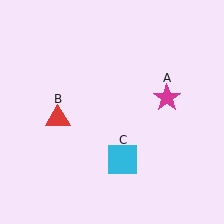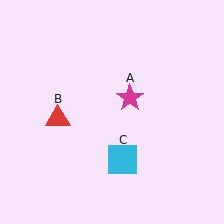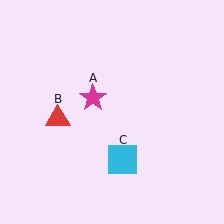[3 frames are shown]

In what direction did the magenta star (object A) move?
The magenta star (object A) moved left.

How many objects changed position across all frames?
1 object changed position: magenta star (object A).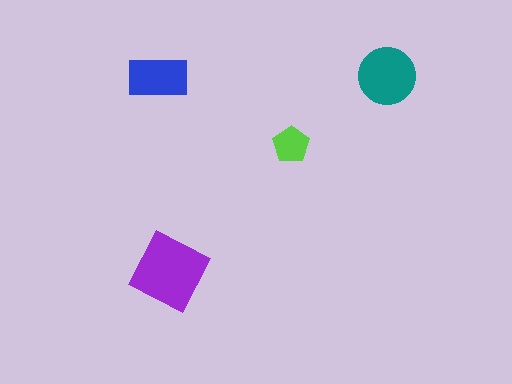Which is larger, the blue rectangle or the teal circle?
The teal circle.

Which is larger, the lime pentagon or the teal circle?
The teal circle.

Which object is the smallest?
The lime pentagon.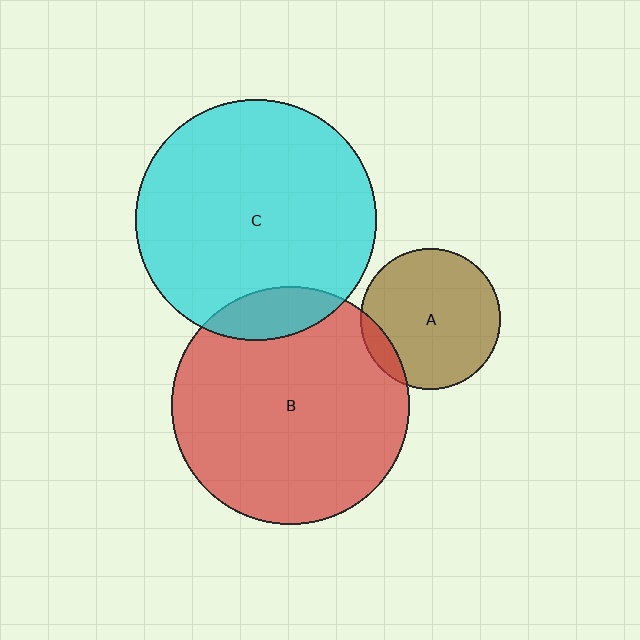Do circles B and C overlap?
Yes.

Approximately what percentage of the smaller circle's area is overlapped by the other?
Approximately 10%.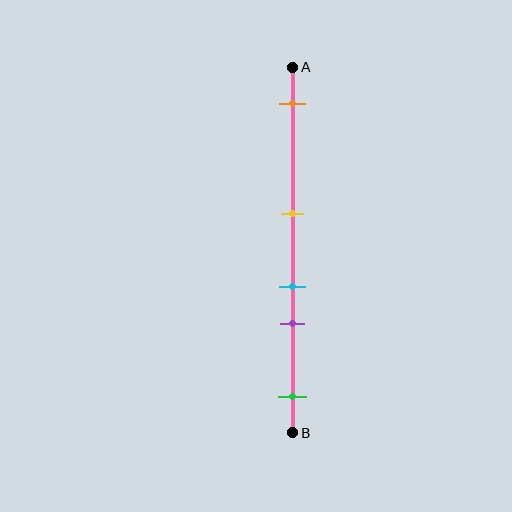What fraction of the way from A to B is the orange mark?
The orange mark is approximately 10% (0.1) of the way from A to B.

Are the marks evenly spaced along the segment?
No, the marks are not evenly spaced.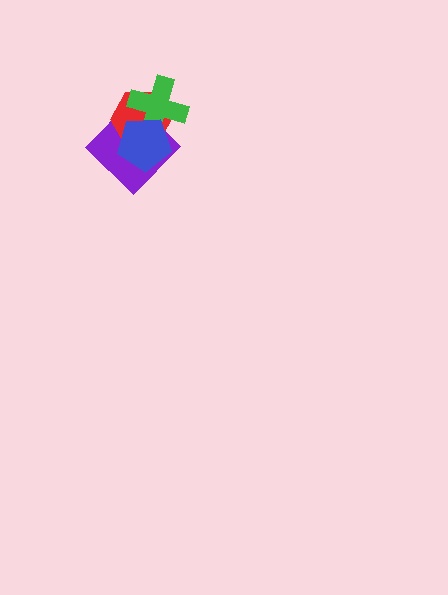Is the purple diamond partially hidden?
Yes, it is partially covered by another shape.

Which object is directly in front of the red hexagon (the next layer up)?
The green cross is directly in front of the red hexagon.